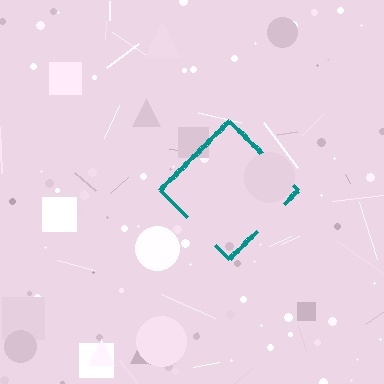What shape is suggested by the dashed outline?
The dashed outline suggests a diamond.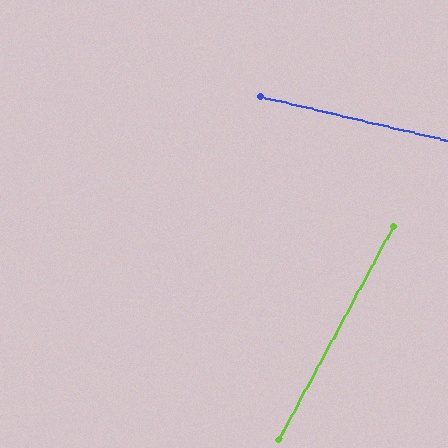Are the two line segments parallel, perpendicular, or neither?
Neither parallel nor perpendicular — they differ by about 75°.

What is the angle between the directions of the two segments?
Approximately 75 degrees.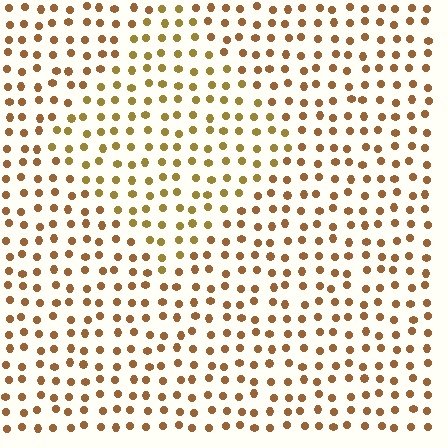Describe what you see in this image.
The image is filled with small brown elements in a uniform arrangement. A diamond-shaped region is visible where the elements are tinted to a slightly different hue, forming a subtle color boundary.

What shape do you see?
I see a diamond.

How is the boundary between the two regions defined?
The boundary is defined purely by a slight shift in hue (about 22 degrees). Spacing, size, and orientation are identical on both sides.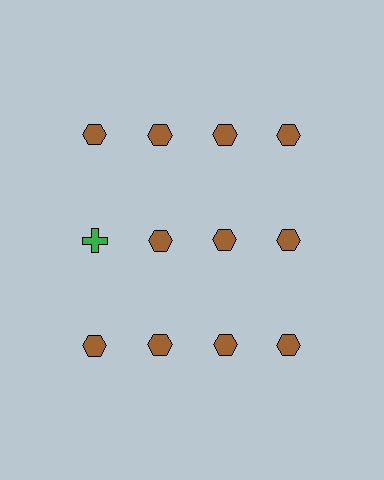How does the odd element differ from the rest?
It differs in both color (green instead of brown) and shape (cross instead of hexagon).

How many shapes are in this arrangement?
There are 12 shapes arranged in a grid pattern.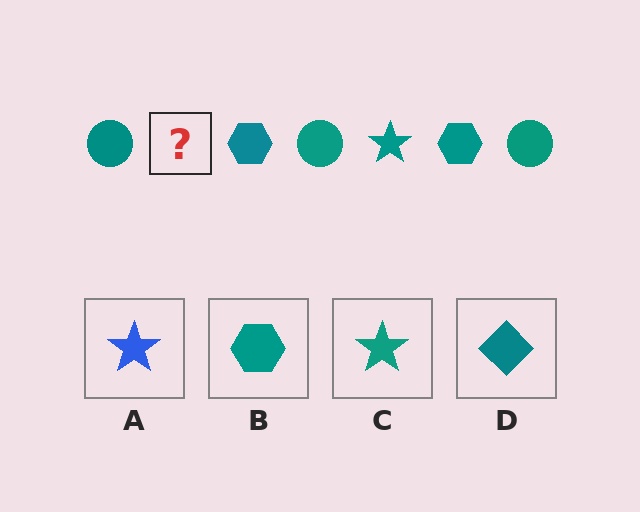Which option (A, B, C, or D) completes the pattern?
C.